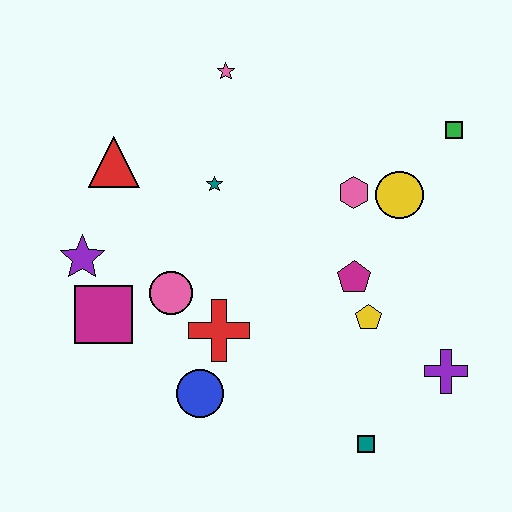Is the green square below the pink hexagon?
No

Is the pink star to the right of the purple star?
Yes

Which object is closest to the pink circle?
The red cross is closest to the pink circle.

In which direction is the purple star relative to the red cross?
The purple star is to the left of the red cross.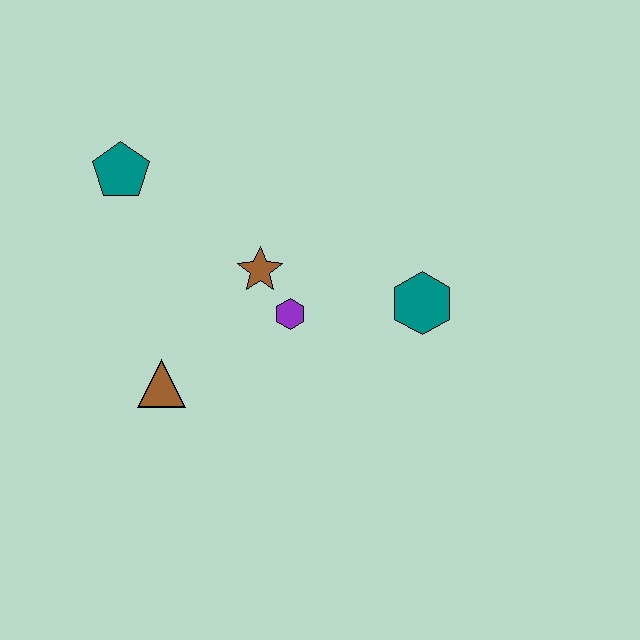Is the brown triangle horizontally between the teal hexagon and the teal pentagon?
Yes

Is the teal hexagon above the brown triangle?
Yes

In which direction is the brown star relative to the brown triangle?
The brown star is above the brown triangle.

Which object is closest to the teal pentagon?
The brown star is closest to the teal pentagon.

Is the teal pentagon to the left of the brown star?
Yes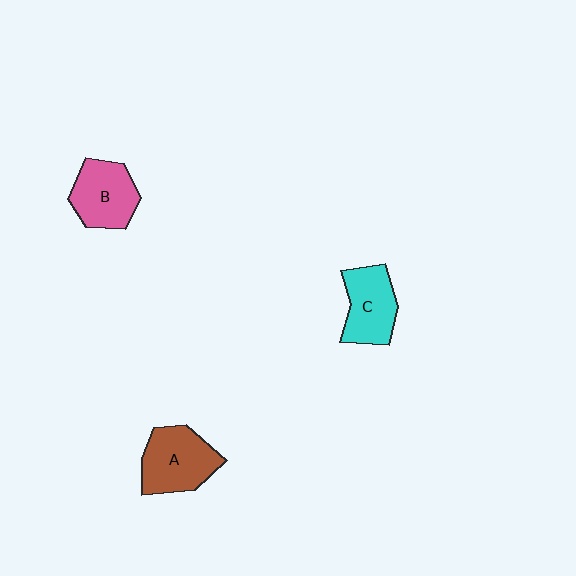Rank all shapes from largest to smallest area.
From largest to smallest: A (brown), B (pink), C (cyan).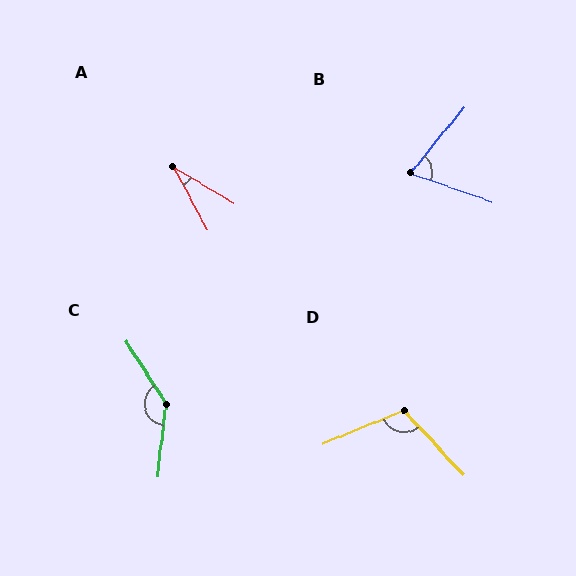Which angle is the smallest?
A, at approximately 30 degrees.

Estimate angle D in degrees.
Approximately 110 degrees.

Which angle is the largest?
C, at approximately 141 degrees.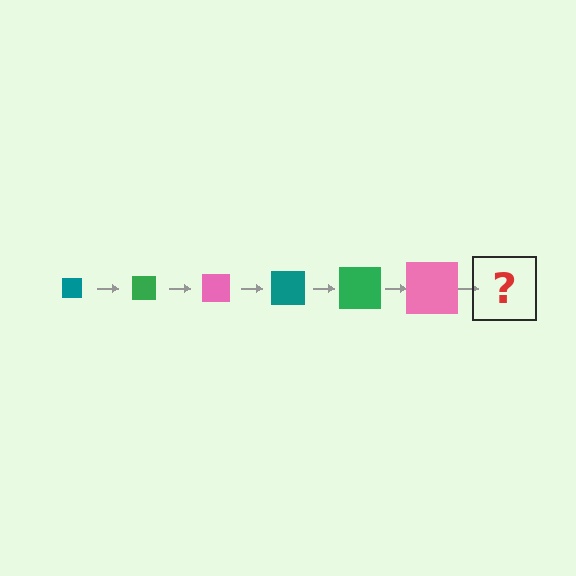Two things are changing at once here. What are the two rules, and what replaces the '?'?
The two rules are that the square grows larger each step and the color cycles through teal, green, and pink. The '?' should be a teal square, larger than the previous one.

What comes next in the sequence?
The next element should be a teal square, larger than the previous one.